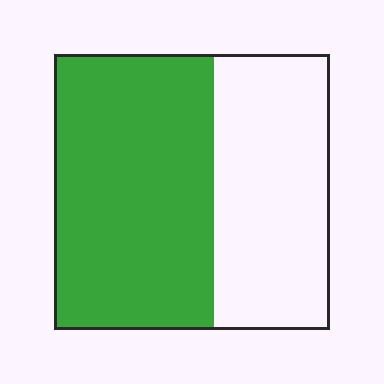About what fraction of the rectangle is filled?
About three fifths (3/5).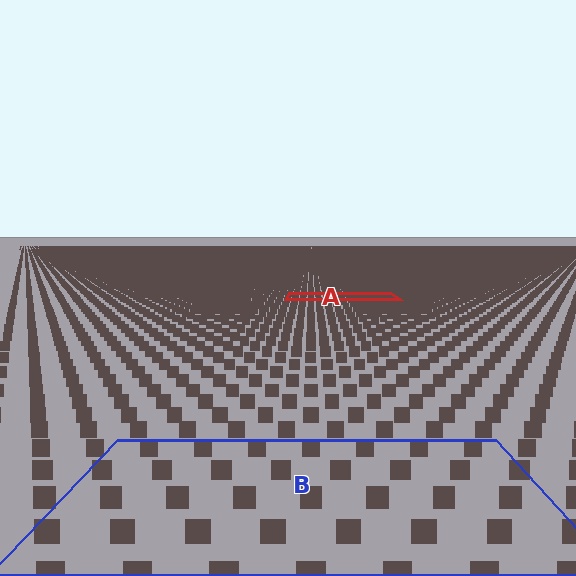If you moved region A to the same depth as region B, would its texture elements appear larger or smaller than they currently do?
They would appear larger. At a closer depth, the same texture elements are projected at a bigger on-screen size.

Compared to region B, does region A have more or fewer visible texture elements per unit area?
Region A has more texture elements per unit area — they are packed more densely because it is farther away.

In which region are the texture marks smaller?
The texture marks are smaller in region A, because it is farther away.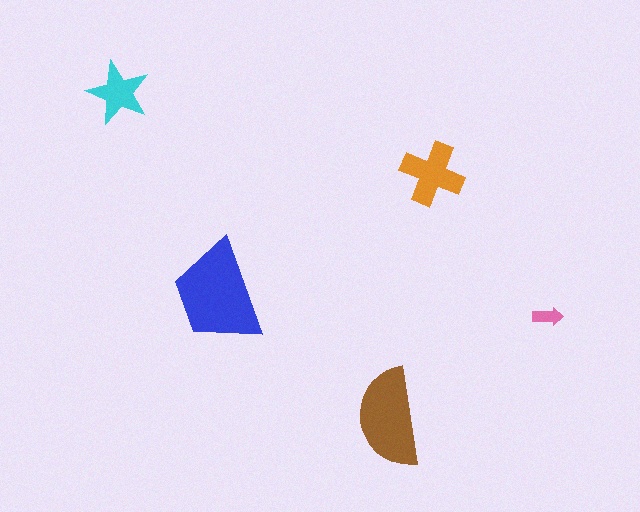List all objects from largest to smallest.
The blue trapezoid, the brown semicircle, the orange cross, the cyan star, the pink arrow.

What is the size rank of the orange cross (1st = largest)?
3rd.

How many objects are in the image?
There are 5 objects in the image.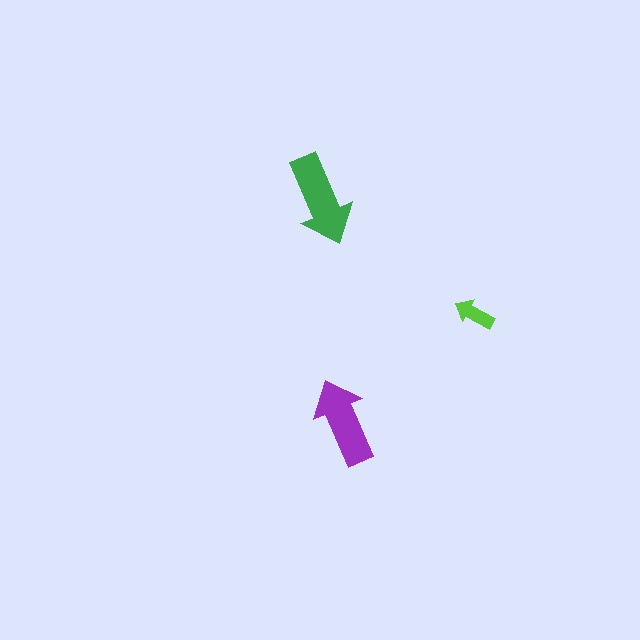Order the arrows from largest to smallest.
the green one, the purple one, the lime one.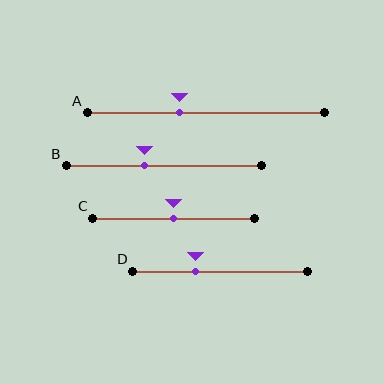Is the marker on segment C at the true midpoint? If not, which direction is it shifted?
Yes, the marker on segment C is at the true midpoint.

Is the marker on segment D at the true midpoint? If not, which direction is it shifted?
No, the marker on segment D is shifted to the left by about 14% of the segment length.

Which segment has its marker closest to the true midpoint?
Segment C has its marker closest to the true midpoint.